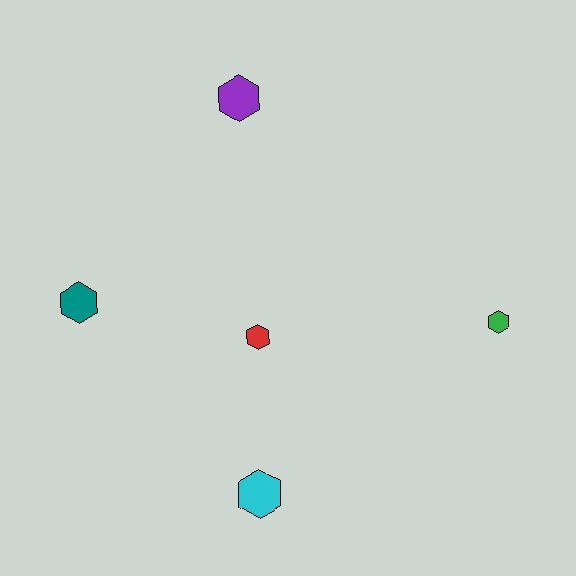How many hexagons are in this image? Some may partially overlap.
There are 5 hexagons.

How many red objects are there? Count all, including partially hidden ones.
There is 1 red object.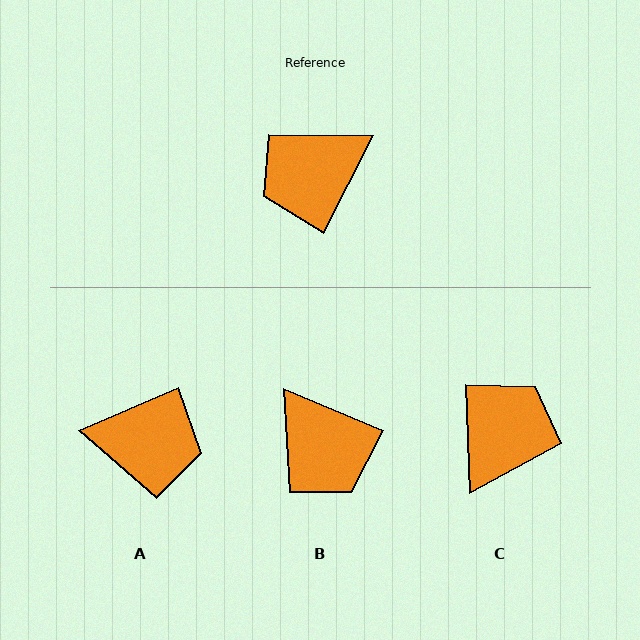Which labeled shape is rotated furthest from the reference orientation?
C, about 151 degrees away.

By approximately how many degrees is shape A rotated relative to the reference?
Approximately 140 degrees counter-clockwise.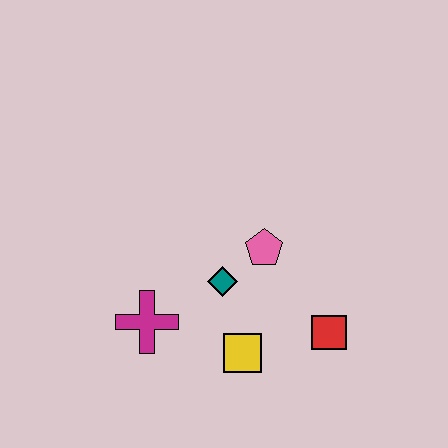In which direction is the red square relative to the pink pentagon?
The red square is below the pink pentagon.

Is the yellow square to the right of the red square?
No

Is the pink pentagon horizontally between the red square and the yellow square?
Yes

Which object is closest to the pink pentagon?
The teal diamond is closest to the pink pentagon.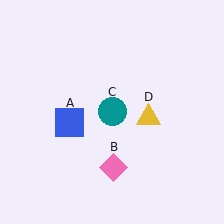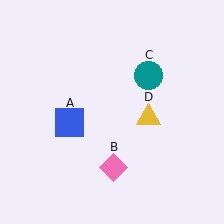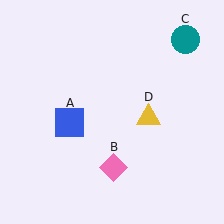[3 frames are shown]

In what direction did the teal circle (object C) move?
The teal circle (object C) moved up and to the right.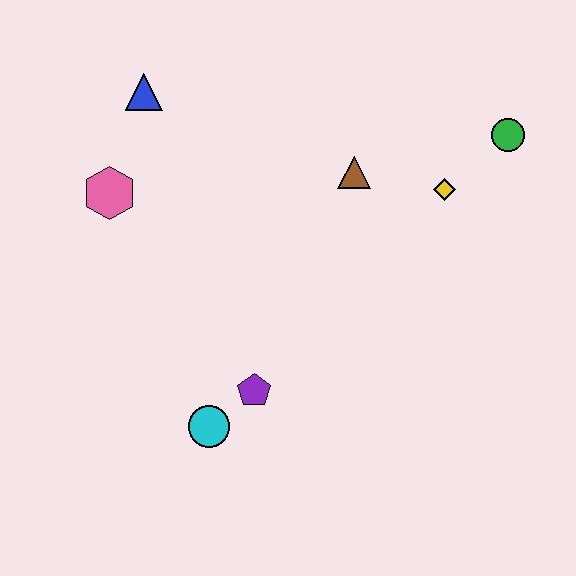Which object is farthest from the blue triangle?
The green circle is farthest from the blue triangle.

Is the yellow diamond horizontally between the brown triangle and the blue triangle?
No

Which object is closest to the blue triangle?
The pink hexagon is closest to the blue triangle.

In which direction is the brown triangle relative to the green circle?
The brown triangle is to the left of the green circle.